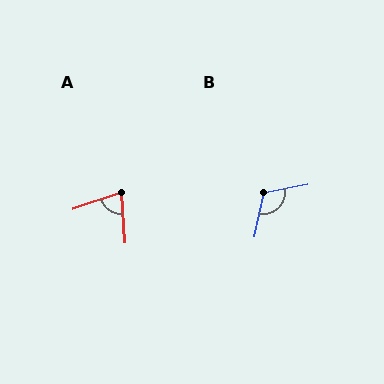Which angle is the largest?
B, at approximately 113 degrees.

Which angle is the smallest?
A, at approximately 75 degrees.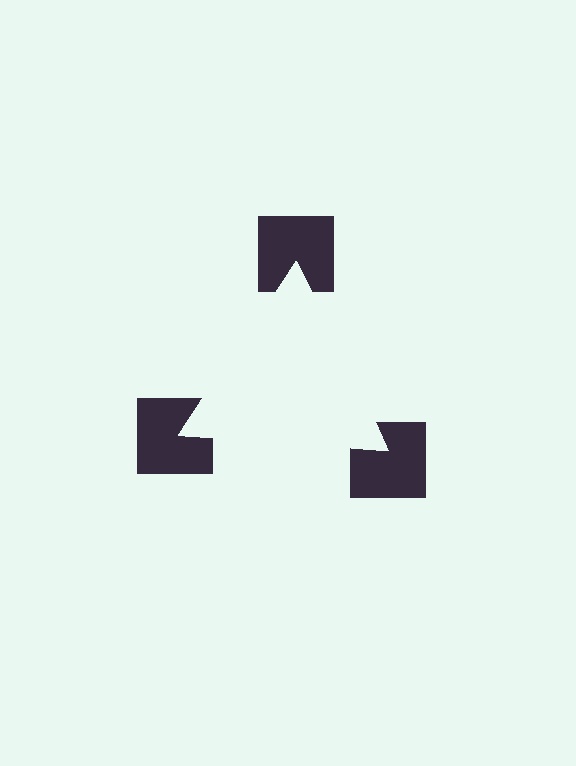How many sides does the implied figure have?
3 sides.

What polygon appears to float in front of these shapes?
An illusory triangle — its edges are inferred from the aligned wedge cuts in the notched squares, not physically drawn.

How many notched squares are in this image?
There are 3 — one at each vertex of the illusory triangle.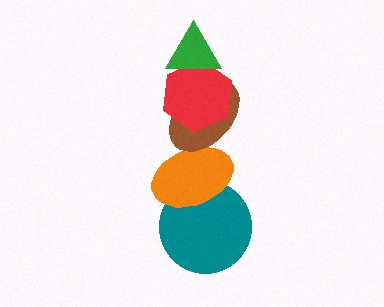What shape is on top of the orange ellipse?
The brown ellipse is on top of the orange ellipse.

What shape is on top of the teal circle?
The orange ellipse is on top of the teal circle.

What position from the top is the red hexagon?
The red hexagon is 2nd from the top.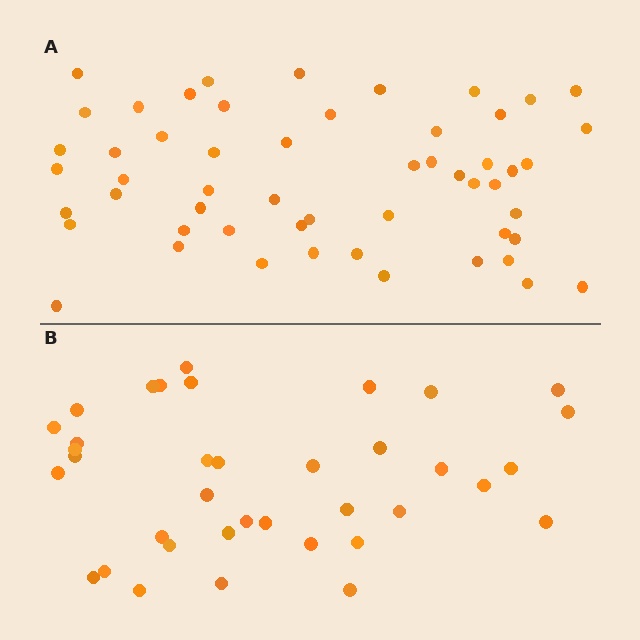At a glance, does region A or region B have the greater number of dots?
Region A (the top region) has more dots.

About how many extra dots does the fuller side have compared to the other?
Region A has approximately 15 more dots than region B.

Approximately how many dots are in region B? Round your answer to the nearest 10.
About 40 dots. (The exact count is 37, which rounds to 40.)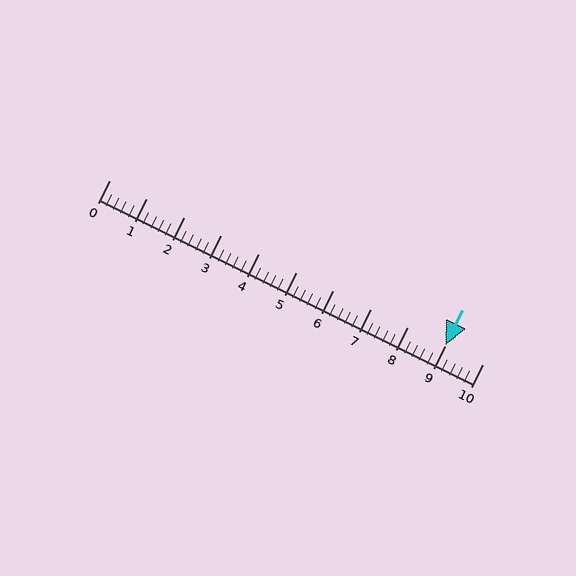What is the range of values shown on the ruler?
The ruler shows values from 0 to 10.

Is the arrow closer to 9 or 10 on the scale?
The arrow is closer to 9.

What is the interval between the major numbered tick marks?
The major tick marks are spaced 1 units apart.